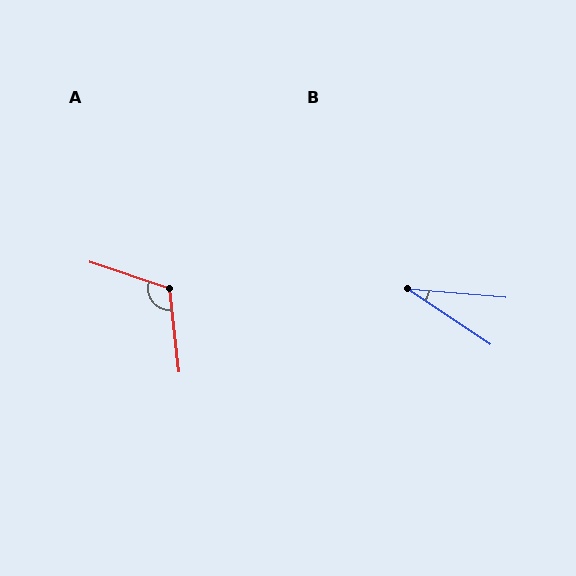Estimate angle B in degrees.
Approximately 29 degrees.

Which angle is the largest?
A, at approximately 115 degrees.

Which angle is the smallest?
B, at approximately 29 degrees.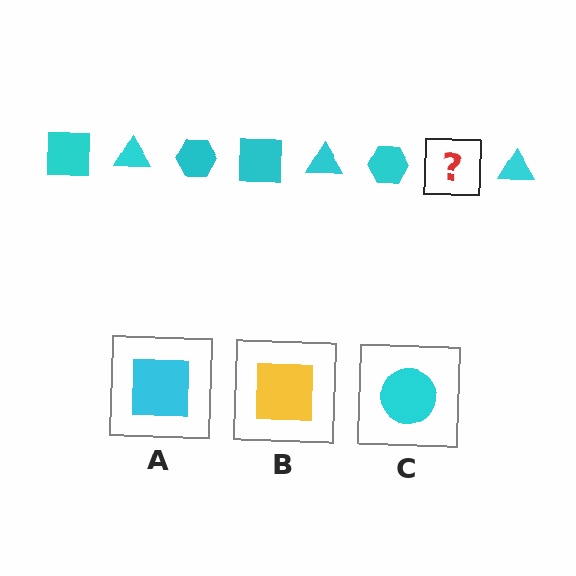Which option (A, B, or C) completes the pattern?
A.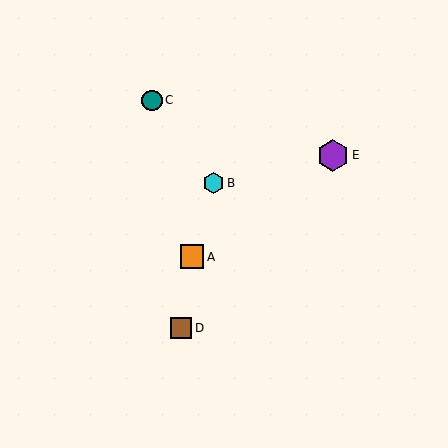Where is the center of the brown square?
The center of the brown square is at (181, 328).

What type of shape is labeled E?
Shape E is a purple hexagon.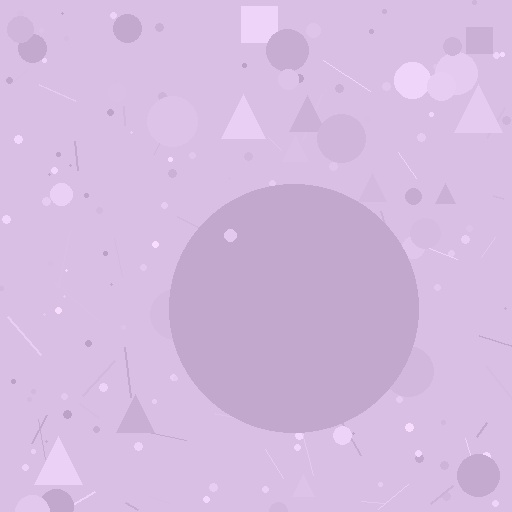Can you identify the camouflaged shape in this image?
The camouflaged shape is a circle.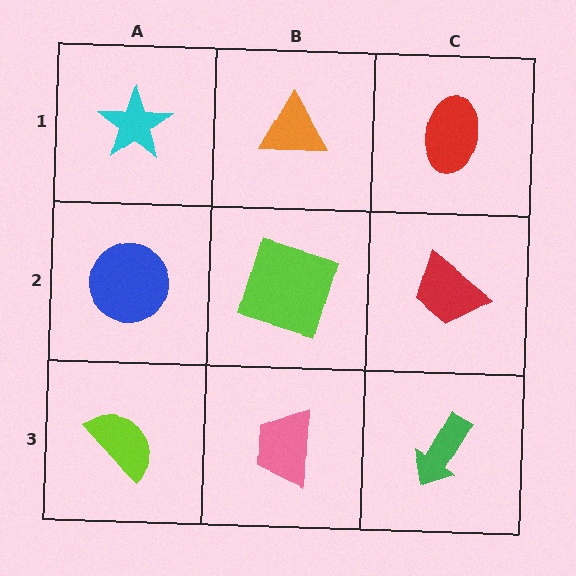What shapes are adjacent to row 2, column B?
An orange triangle (row 1, column B), a pink trapezoid (row 3, column B), a blue circle (row 2, column A), a red trapezoid (row 2, column C).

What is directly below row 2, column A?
A lime semicircle.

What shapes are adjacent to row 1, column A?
A blue circle (row 2, column A), an orange triangle (row 1, column B).